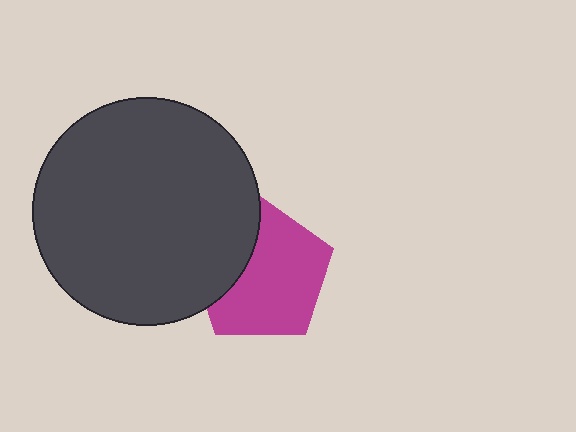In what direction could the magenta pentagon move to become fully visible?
The magenta pentagon could move right. That would shift it out from behind the dark gray circle entirely.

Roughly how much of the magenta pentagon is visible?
Most of it is visible (roughly 70%).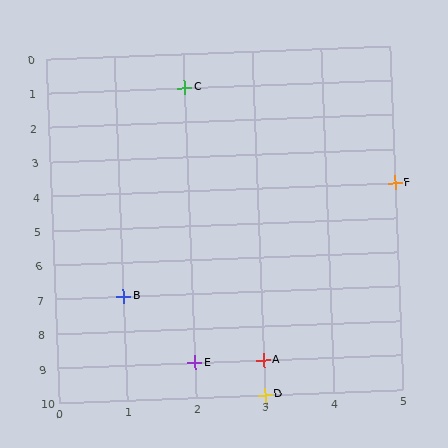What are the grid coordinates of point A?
Point A is at grid coordinates (3, 9).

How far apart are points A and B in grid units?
Points A and B are 2 columns and 2 rows apart (about 2.8 grid units diagonally).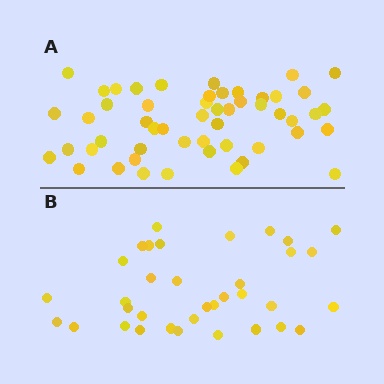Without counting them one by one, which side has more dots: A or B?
Region A (the top region) has more dots.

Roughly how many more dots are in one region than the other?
Region A has approximately 15 more dots than region B.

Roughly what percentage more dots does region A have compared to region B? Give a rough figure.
About 50% more.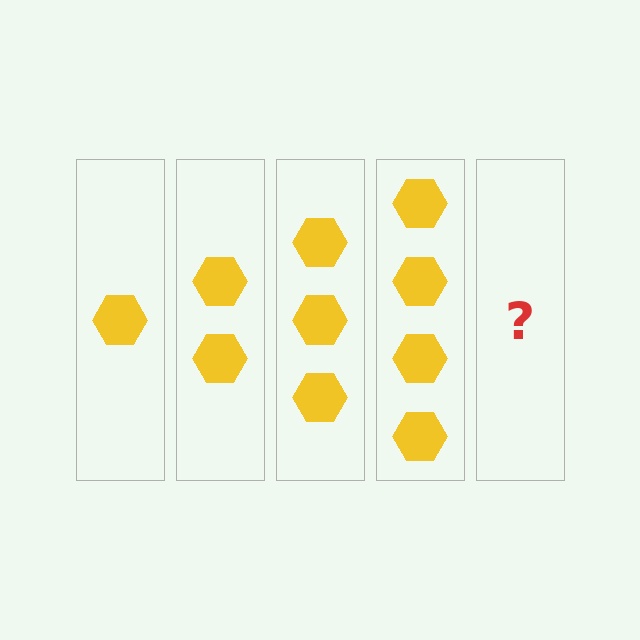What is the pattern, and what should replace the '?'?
The pattern is that each step adds one more hexagon. The '?' should be 5 hexagons.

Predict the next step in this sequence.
The next step is 5 hexagons.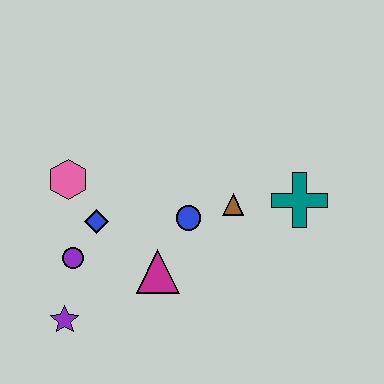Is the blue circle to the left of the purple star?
No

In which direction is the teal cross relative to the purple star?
The teal cross is to the right of the purple star.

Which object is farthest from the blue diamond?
The teal cross is farthest from the blue diamond.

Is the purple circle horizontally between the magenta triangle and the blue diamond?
No